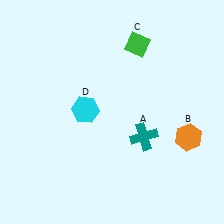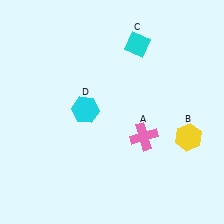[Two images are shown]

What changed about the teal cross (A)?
In Image 1, A is teal. In Image 2, it changed to pink.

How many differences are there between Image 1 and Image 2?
There are 3 differences between the two images.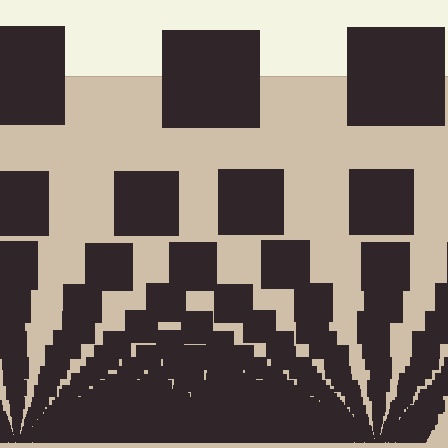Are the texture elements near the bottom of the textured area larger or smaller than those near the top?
Smaller. The gradient is inverted — elements near the bottom are smaller and denser.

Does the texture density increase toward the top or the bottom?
Density increases toward the bottom.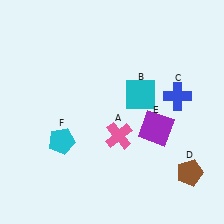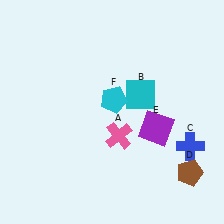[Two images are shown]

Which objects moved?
The objects that moved are: the blue cross (C), the cyan pentagon (F).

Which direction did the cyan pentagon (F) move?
The cyan pentagon (F) moved right.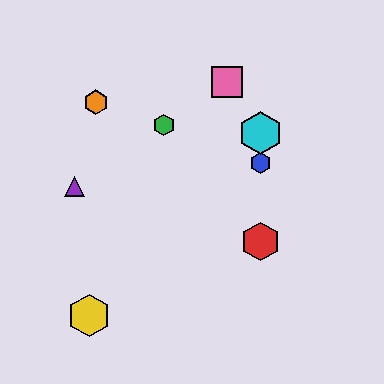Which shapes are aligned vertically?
The red hexagon, the blue hexagon, the cyan hexagon are aligned vertically.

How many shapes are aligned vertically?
3 shapes (the red hexagon, the blue hexagon, the cyan hexagon) are aligned vertically.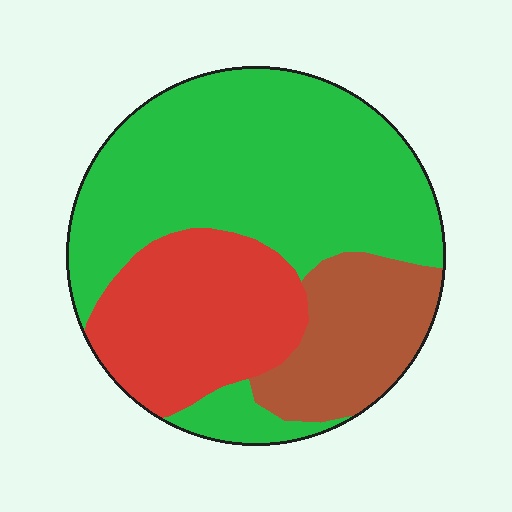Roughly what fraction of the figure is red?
Red covers 26% of the figure.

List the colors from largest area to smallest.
From largest to smallest: green, red, brown.